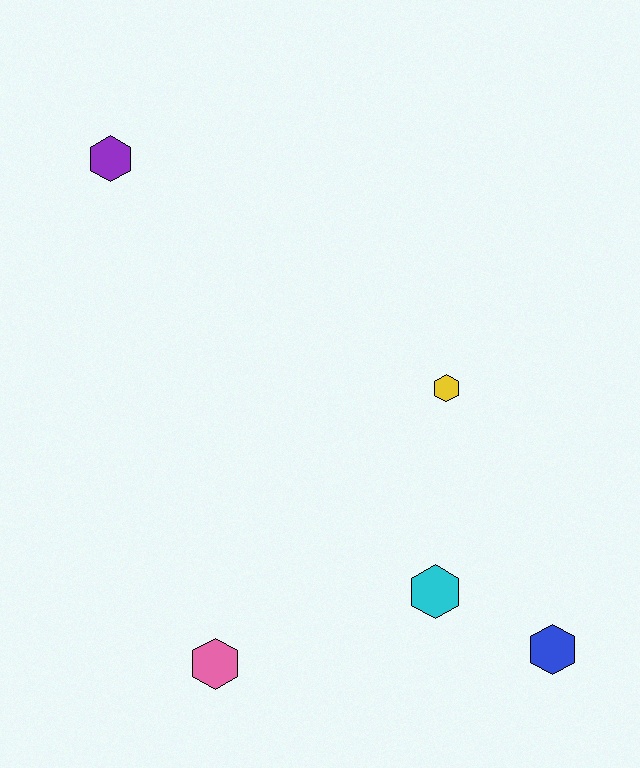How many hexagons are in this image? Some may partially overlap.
There are 5 hexagons.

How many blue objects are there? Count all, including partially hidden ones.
There is 1 blue object.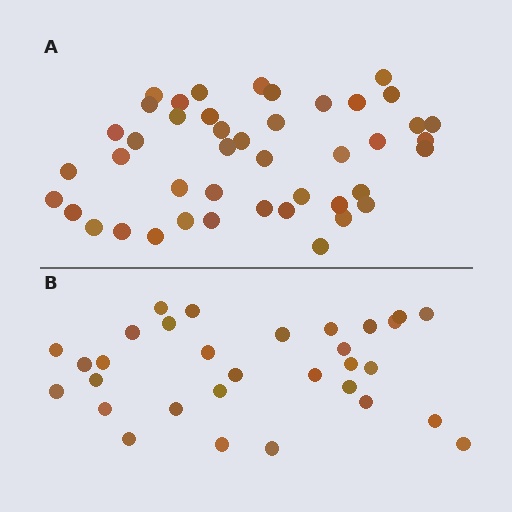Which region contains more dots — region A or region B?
Region A (the top region) has more dots.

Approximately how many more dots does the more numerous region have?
Region A has approximately 15 more dots than region B.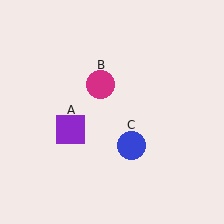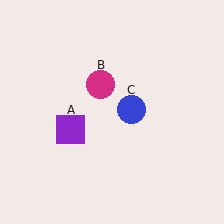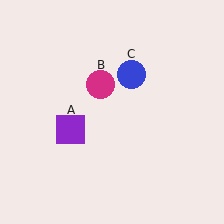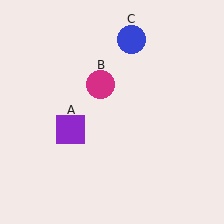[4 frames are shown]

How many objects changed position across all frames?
1 object changed position: blue circle (object C).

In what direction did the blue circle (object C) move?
The blue circle (object C) moved up.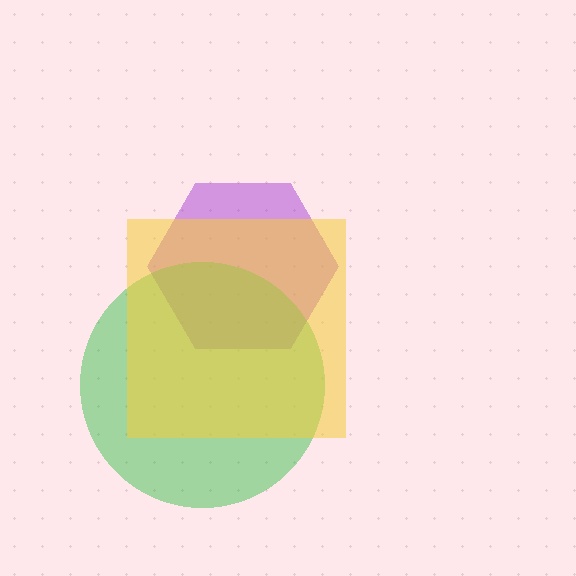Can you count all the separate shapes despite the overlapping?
Yes, there are 3 separate shapes.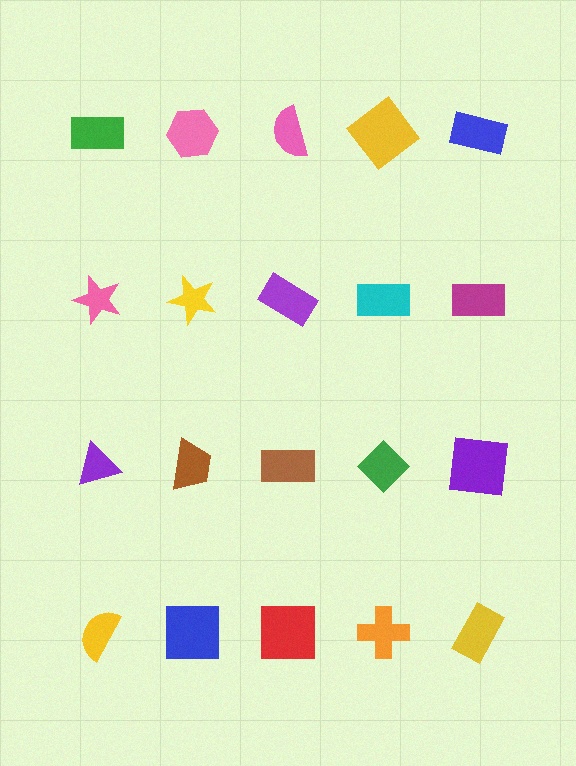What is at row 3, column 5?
A purple square.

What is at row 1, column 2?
A pink hexagon.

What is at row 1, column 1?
A green rectangle.